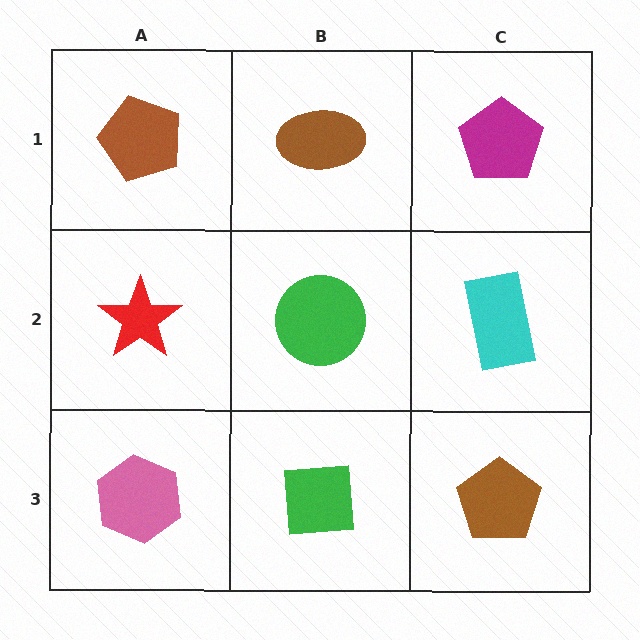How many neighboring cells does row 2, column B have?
4.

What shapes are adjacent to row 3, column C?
A cyan rectangle (row 2, column C), a green square (row 3, column B).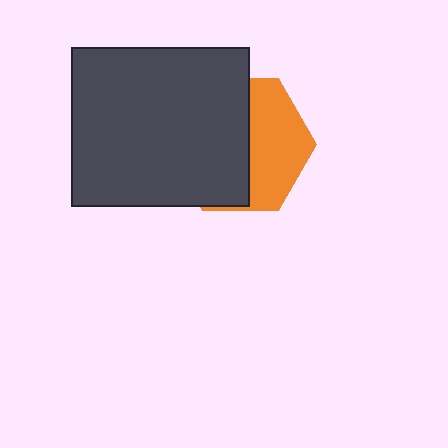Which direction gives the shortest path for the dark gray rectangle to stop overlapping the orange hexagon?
Moving left gives the shortest separation.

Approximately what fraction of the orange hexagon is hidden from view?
Roughly 57% of the orange hexagon is hidden behind the dark gray rectangle.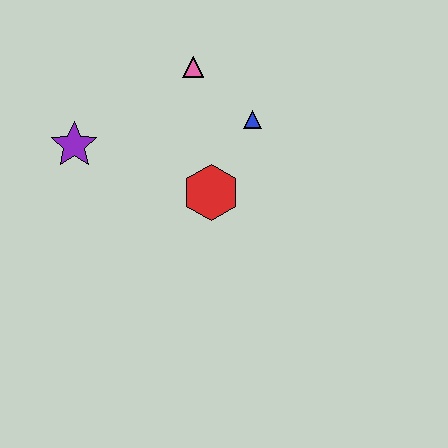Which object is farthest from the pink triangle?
The purple star is farthest from the pink triangle.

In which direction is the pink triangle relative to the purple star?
The pink triangle is to the right of the purple star.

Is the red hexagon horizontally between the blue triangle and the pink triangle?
Yes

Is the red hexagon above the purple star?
No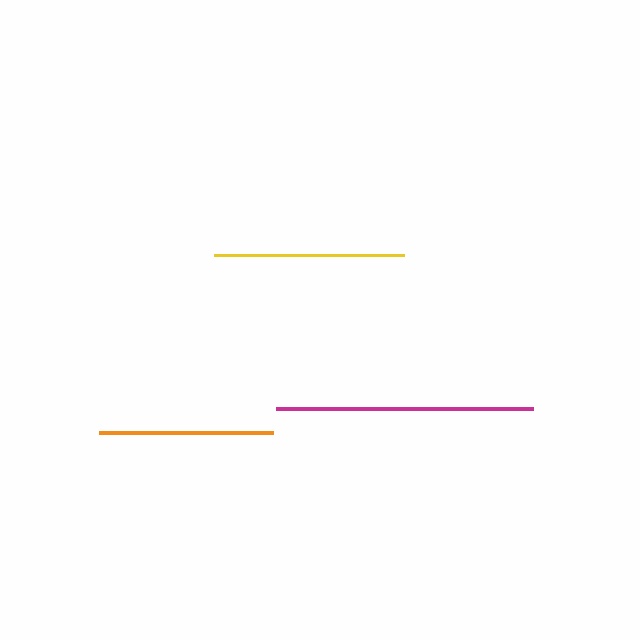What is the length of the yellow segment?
The yellow segment is approximately 191 pixels long.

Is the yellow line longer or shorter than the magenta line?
The magenta line is longer than the yellow line.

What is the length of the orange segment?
The orange segment is approximately 174 pixels long.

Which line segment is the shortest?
The orange line is the shortest at approximately 174 pixels.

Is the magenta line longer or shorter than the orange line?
The magenta line is longer than the orange line.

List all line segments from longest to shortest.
From longest to shortest: magenta, yellow, orange.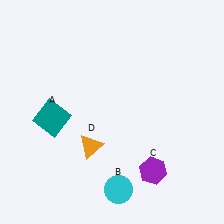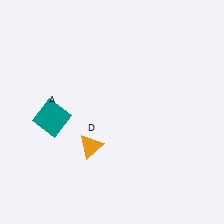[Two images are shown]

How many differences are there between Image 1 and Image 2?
There are 2 differences between the two images.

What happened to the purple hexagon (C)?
The purple hexagon (C) was removed in Image 2. It was in the bottom-right area of Image 1.